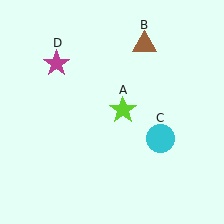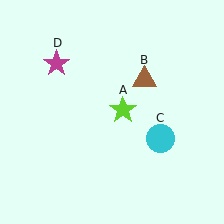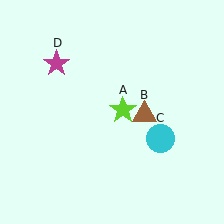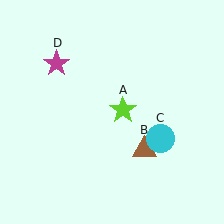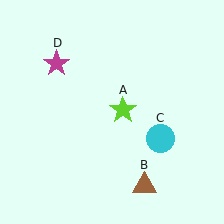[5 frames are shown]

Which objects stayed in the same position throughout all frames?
Lime star (object A) and cyan circle (object C) and magenta star (object D) remained stationary.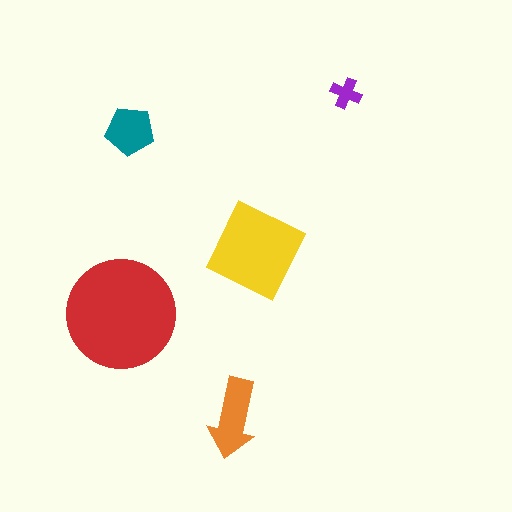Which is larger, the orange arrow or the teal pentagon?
The orange arrow.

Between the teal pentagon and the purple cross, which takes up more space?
The teal pentagon.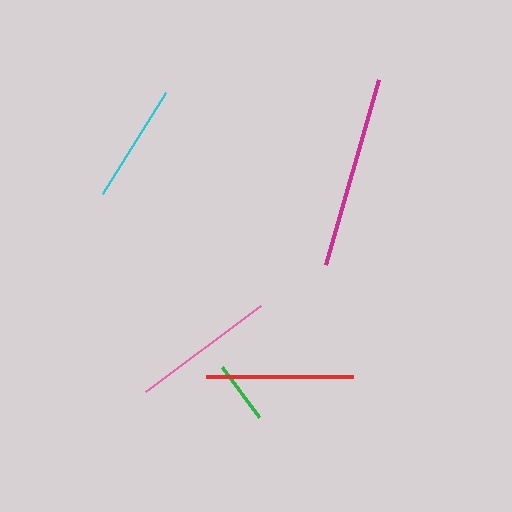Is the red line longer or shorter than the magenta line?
The magenta line is longer than the red line.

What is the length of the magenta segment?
The magenta segment is approximately 192 pixels long.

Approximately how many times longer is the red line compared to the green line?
The red line is approximately 2.4 times the length of the green line.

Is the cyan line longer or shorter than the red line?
The red line is longer than the cyan line.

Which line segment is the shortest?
The green line is the shortest at approximately 62 pixels.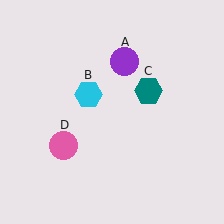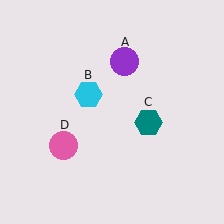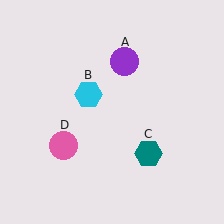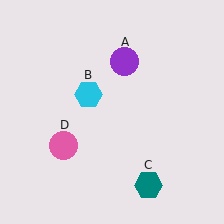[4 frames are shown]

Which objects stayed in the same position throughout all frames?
Purple circle (object A) and cyan hexagon (object B) and pink circle (object D) remained stationary.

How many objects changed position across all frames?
1 object changed position: teal hexagon (object C).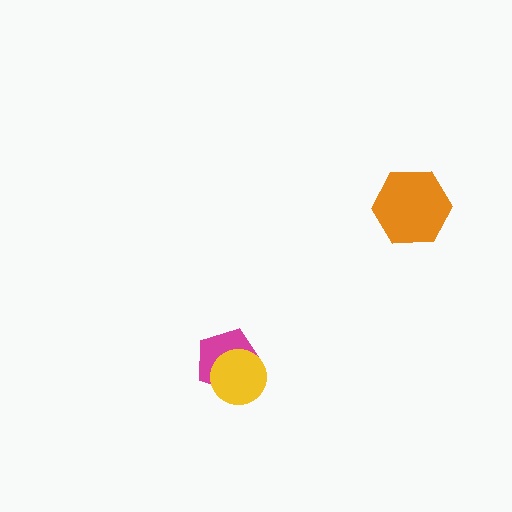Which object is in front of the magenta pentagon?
The yellow circle is in front of the magenta pentagon.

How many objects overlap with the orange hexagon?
0 objects overlap with the orange hexagon.